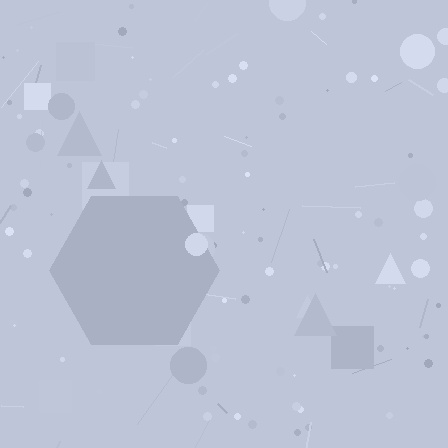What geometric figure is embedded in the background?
A hexagon is embedded in the background.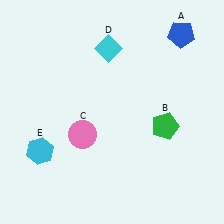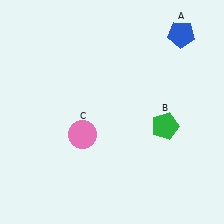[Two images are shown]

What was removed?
The cyan hexagon (E), the cyan diamond (D) were removed in Image 2.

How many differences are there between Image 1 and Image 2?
There are 2 differences between the two images.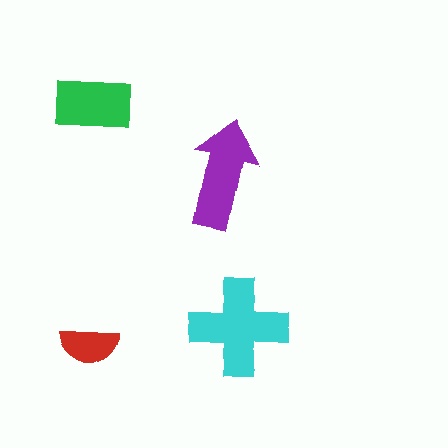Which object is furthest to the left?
The green rectangle is leftmost.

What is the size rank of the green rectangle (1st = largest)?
3rd.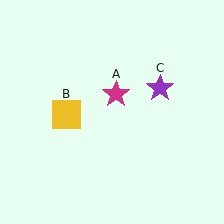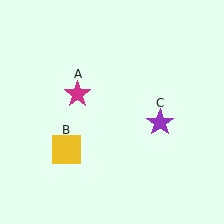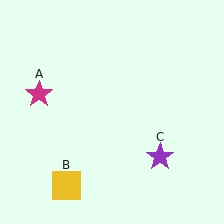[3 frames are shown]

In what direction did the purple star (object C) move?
The purple star (object C) moved down.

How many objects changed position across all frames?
3 objects changed position: magenta star (object A), yellow square (object B), purple star (object C).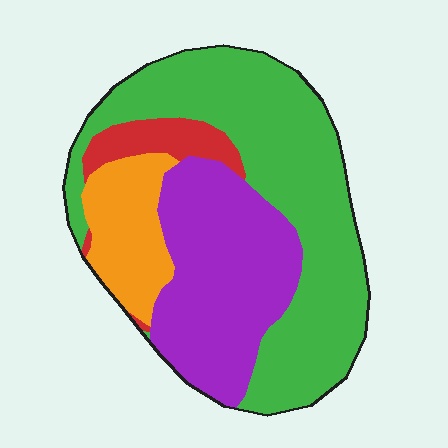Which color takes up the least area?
Red, at roughly 5%.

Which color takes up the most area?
Green, at roughly 50%.